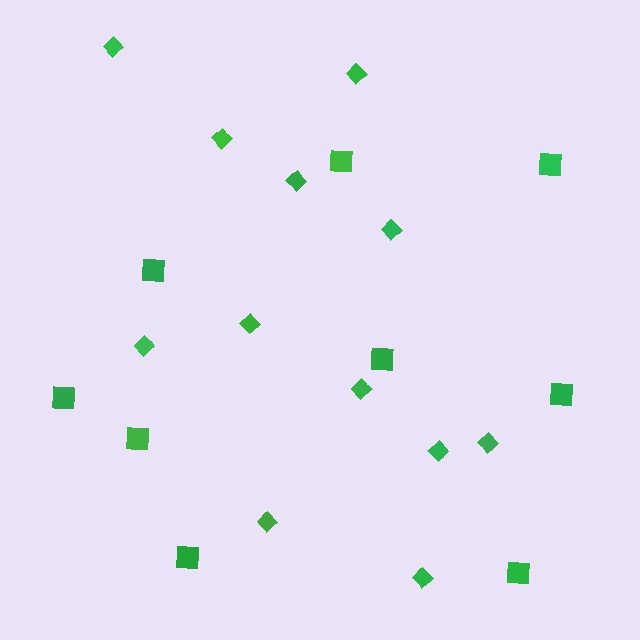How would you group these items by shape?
There are 2 groups: one group of squares (9) and one group of diamonds (12).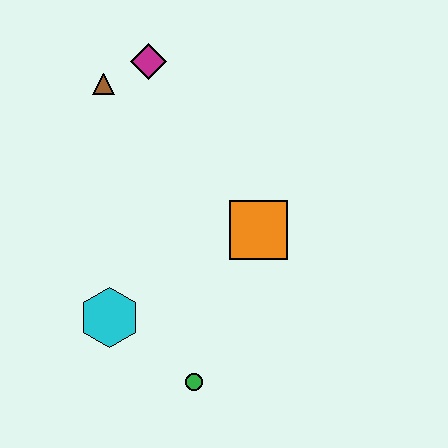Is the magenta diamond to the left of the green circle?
Yes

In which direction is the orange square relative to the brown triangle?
The orange square is to the right of the brown triangle.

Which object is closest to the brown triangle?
The magenta diamond is closest to the brown triangle.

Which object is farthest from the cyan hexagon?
The magenta diamond is farthest from the cyan hexagon.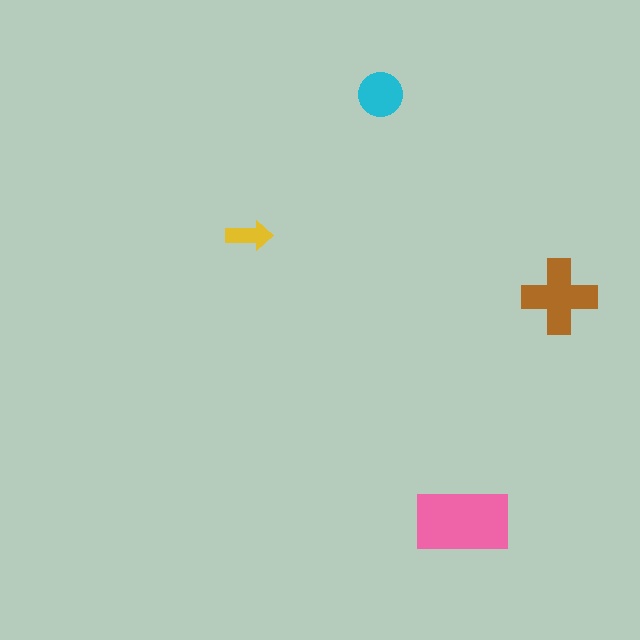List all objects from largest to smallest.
The pink rectangle, the brown cross, the cyan circle, the yellow arrow.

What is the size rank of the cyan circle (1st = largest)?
3rd.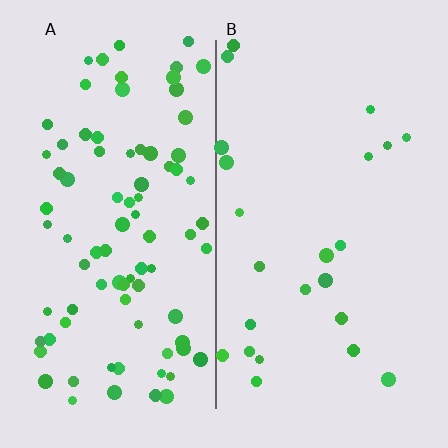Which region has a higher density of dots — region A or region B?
A (the left).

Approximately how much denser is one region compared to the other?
Approximately 3.6× — region A over region B.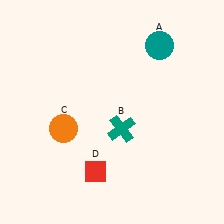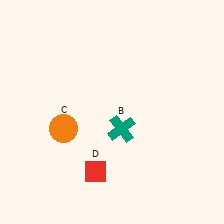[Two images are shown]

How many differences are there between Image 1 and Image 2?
There is 1 difference between the two images.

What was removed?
The teal circle (A) was removed in Image 2.